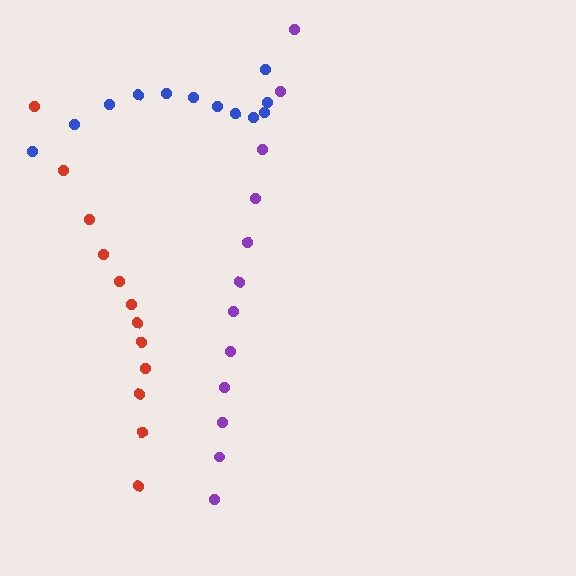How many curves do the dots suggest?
There are 3 distinct paths.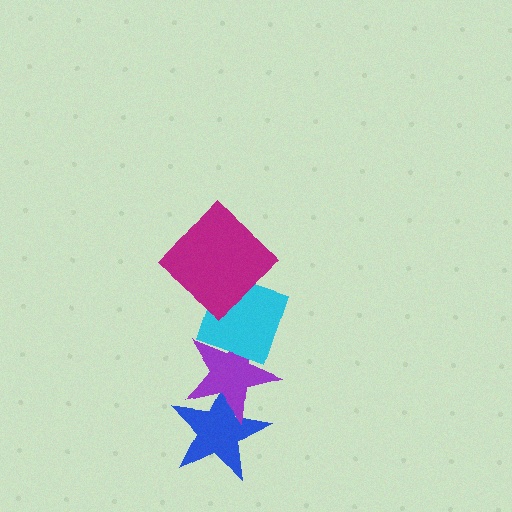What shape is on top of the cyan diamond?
The magenta diamond is on top of the cyan diamond.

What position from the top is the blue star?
The blue star is 4th from the top.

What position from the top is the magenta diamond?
The magenta diamond is 1st from the top.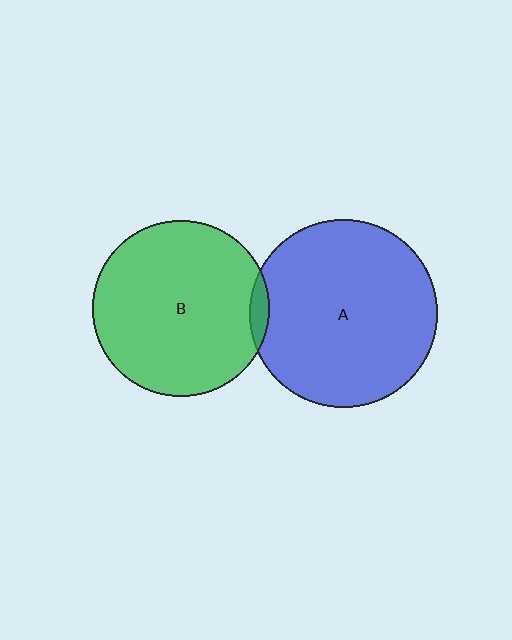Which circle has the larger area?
Circle A (blue).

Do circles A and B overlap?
Yes.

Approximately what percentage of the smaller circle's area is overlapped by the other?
Approximately 5%.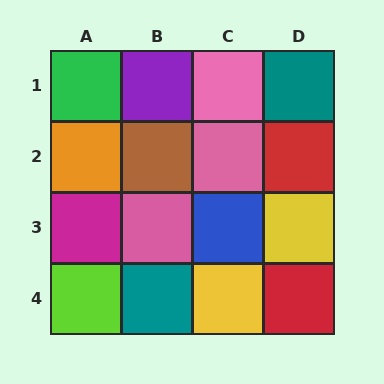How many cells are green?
1 cell is green.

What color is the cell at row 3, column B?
Pink.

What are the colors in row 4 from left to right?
Lime, teal, yellow, red.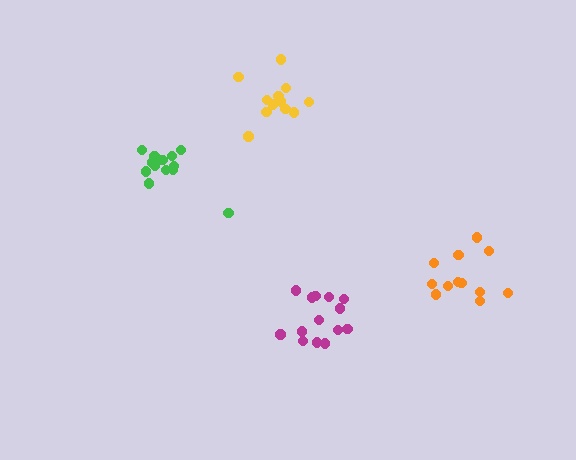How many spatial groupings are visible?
There are 4 spatial groupings.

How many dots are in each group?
Group 1: 13 dots, Group 2: 13 dots, Group 3: 12 dots, Group 4: 14 dots (52 total).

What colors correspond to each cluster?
The clusters are colored: yellow, green, orange, magenta.